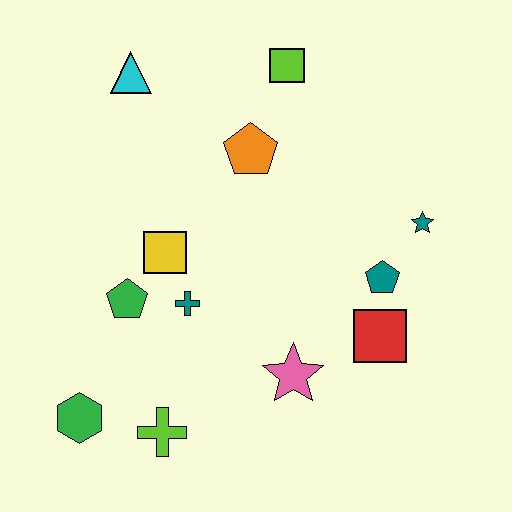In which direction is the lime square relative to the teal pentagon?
The lime square is above the teal pentagon.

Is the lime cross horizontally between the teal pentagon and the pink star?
No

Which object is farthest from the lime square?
The green hexagon is farthest from the lime square.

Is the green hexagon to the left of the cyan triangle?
Yes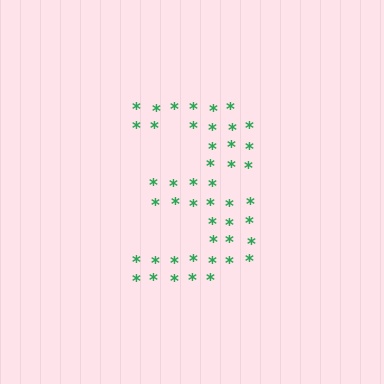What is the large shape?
The large shape is the digit 3.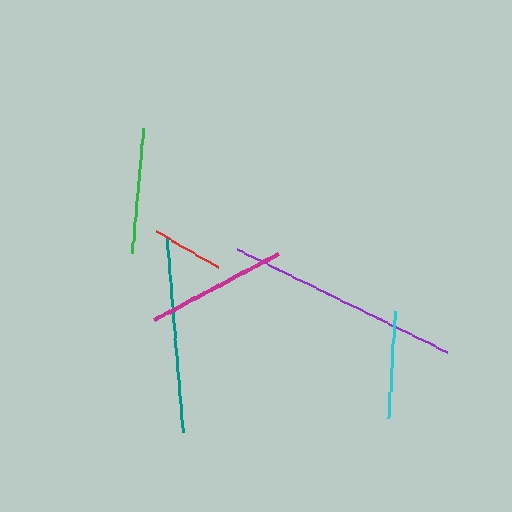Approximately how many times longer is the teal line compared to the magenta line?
The teal line is approximately 1.4 times the length of the magenta line.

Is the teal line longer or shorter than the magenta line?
The teal line is longer than the magenta line.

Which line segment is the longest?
The purple line is the longest at approximately 234 pixels.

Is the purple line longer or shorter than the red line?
The purple line is longer than the red line.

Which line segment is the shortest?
The red line is the shortest at approximately 72 pixels.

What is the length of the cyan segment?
The cyan segment is approximately 107 pixels long.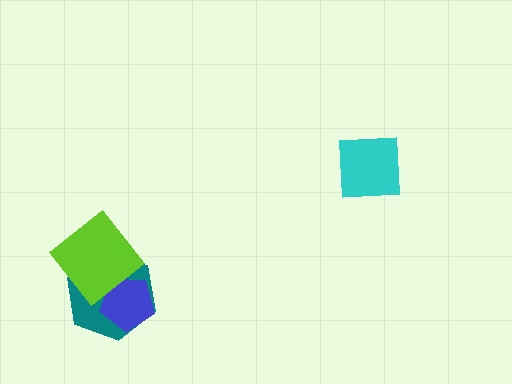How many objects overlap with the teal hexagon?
2 objects overlap with the teal hexagon.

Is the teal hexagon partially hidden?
Yes, it is partially covered by another shape.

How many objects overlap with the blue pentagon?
2 objects overlap with the blue pentagon.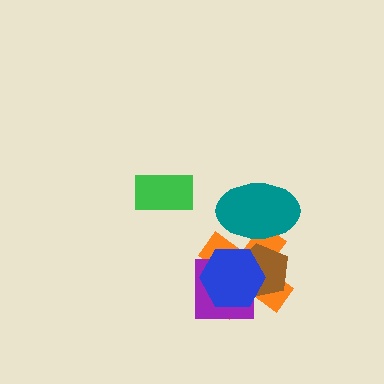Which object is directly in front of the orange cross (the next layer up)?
The brown pentagon is directly in front of the orange cross.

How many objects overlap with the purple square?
3 objects overlap with the purple square.